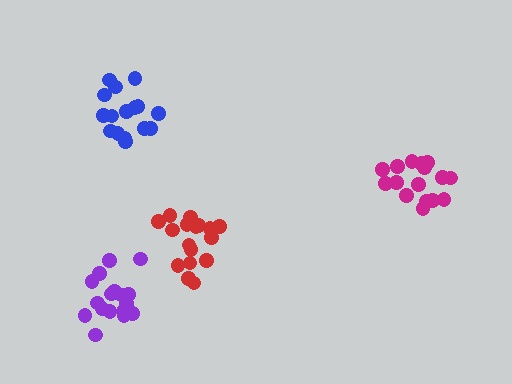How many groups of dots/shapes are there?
There are 4 groups.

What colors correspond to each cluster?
The clusters are colored: purple, red, magenta, blue.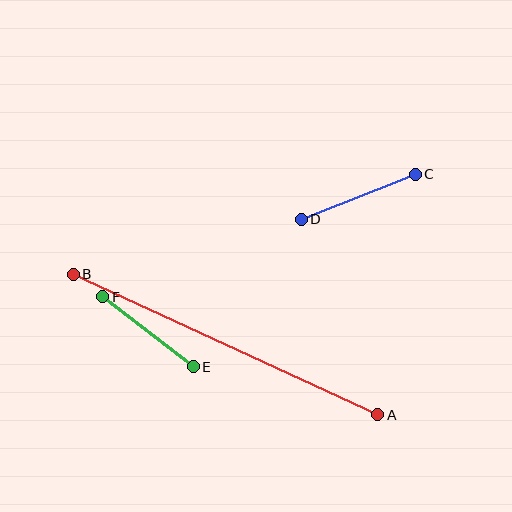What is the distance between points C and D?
The distance is approximately 122 pixels.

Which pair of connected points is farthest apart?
Points A and B are farthest apart.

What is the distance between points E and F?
The distance is approximately 114 pixels.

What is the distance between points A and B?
The distance is approximately 335 pixels.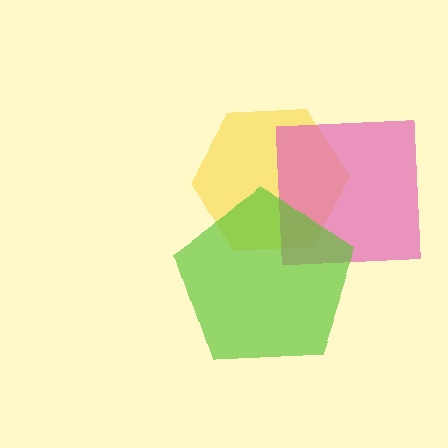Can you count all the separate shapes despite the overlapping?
Yes, there are 3 separate shapes.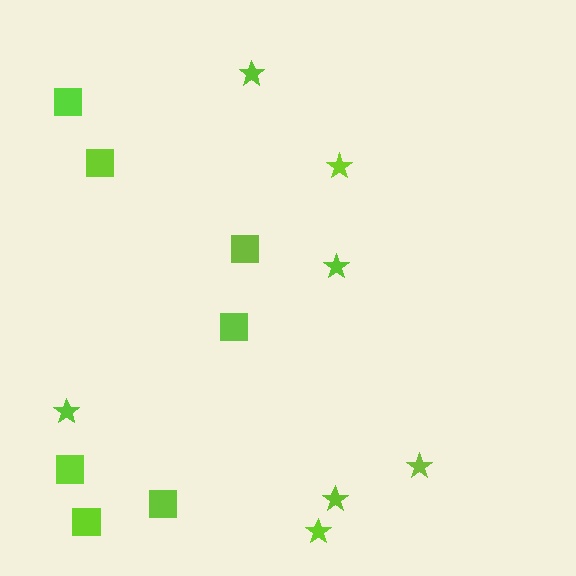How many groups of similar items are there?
There are 2 groups: one group of squares (7) and one group of stars (7).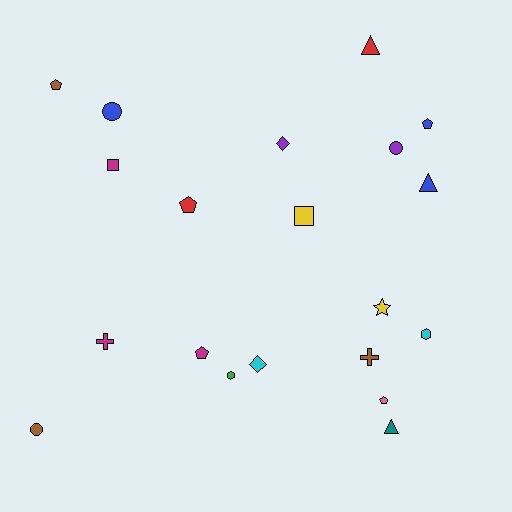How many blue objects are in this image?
There are 3 blue objects.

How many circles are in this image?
There are 3 circles.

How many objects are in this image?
There are 20 objects.